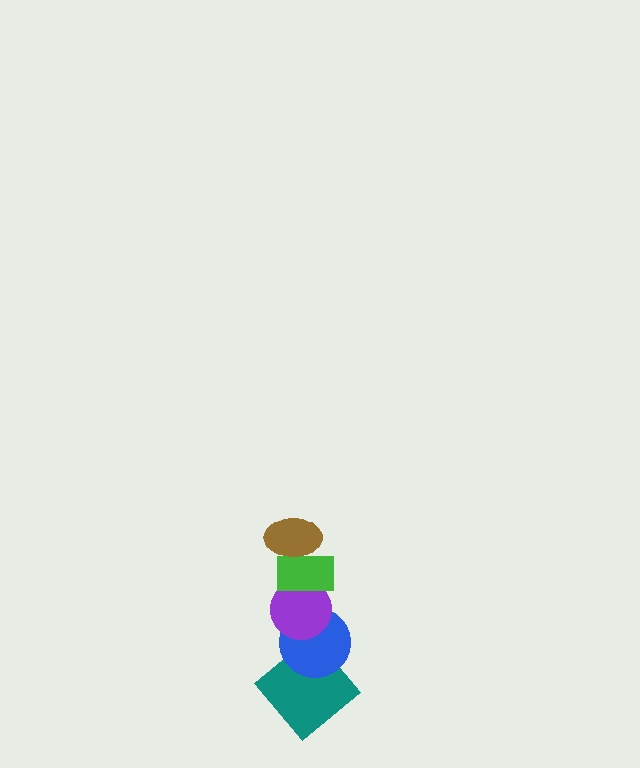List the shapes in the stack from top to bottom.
From top to bottom: the brown ellipse, the green rectangle, the purple circle, the blue circle, the teal diamond.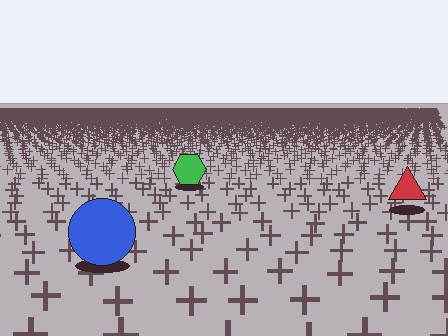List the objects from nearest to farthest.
From nearest to farthest: the blue circle, the red triangle, the green hexagon.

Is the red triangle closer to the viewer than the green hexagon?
Yes. The red triangle is closer — you can tell from the texture gradient: the ground texture is coarser near it.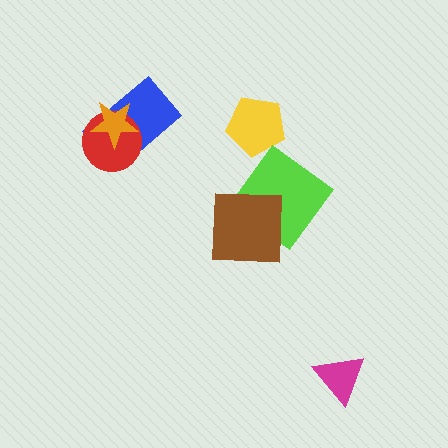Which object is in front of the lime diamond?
The brown square is in front of the lime diamond.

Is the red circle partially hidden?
Yes, it is partially covered by another shape.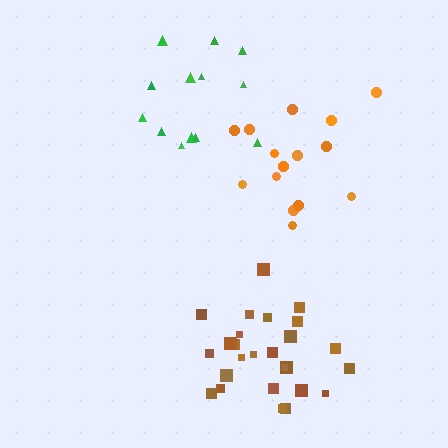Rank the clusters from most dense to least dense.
brown, green, orange.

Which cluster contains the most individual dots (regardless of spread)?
Brown (27).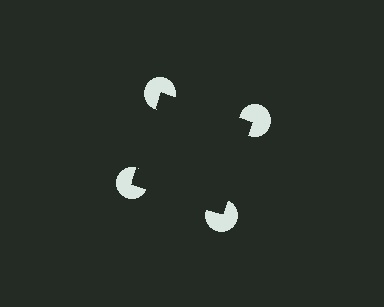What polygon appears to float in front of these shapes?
An illusory square — its edges are inferred from the aligned wedge cuts in the pac-man discs, not physically drawn.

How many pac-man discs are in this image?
There are 4 — one at each vertex of the illusory square.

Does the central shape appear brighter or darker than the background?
It typically appears slightly darker than the background, even though no actual brightness change is drawn.